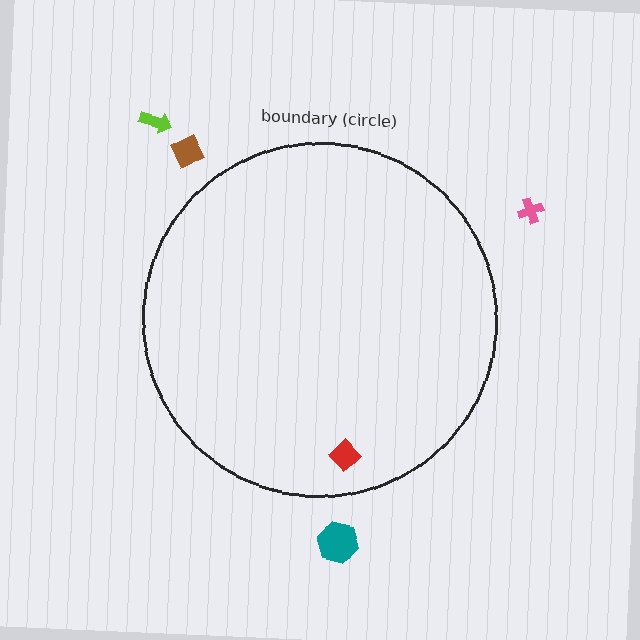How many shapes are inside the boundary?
1 inside, 4 outside.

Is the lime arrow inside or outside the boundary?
Outside.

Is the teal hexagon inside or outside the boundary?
Outside.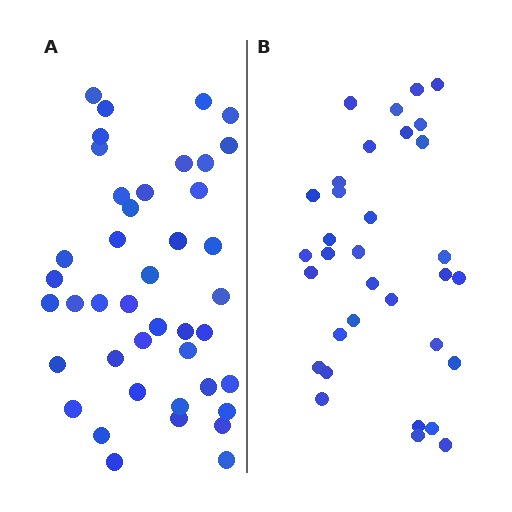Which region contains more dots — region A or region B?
Region A (the left region) has more dots.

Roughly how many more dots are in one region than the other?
Region A has roughly 8 or so more dots than region B.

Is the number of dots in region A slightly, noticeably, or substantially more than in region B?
Region A has noticeably more, but not dramatically so. The ratio is roughly 1.3 to 1.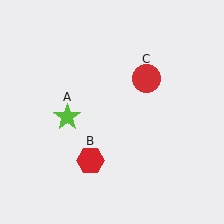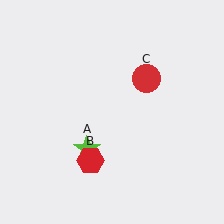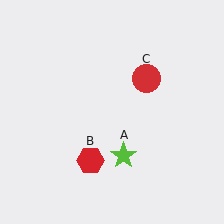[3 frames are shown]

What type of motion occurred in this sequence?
The lime star (object A) rotated counterclockwise around the center of the scene.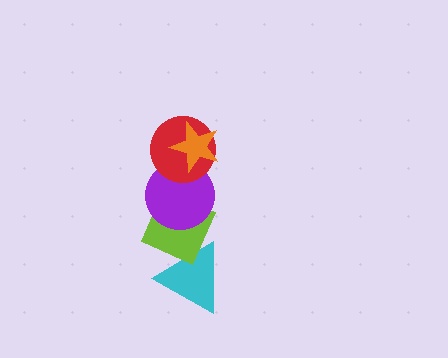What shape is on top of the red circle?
The orange star is on top of the red circle.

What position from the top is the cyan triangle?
The cyan triangle is 5th from the top.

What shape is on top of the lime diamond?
The purple circle is on top of the lime diamond.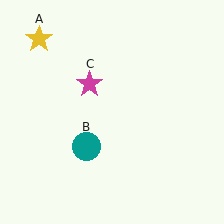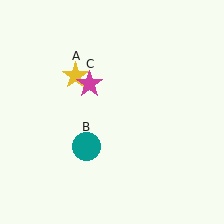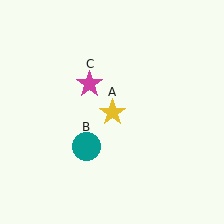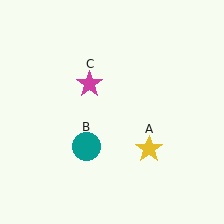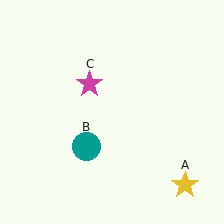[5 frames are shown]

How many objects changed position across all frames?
1 object changed position: yellow star (object A).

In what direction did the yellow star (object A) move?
The yellow star (object A) moved down and to the right.